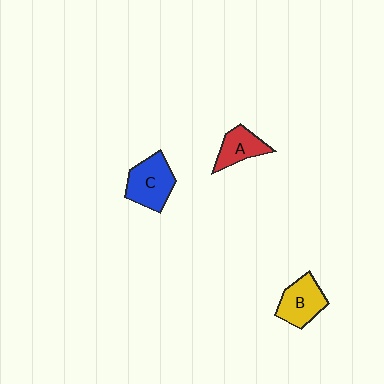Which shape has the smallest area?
Shape A (red).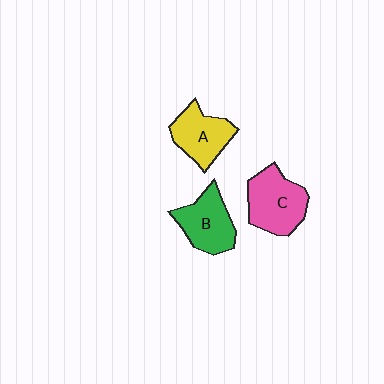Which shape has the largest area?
Shape C (pink).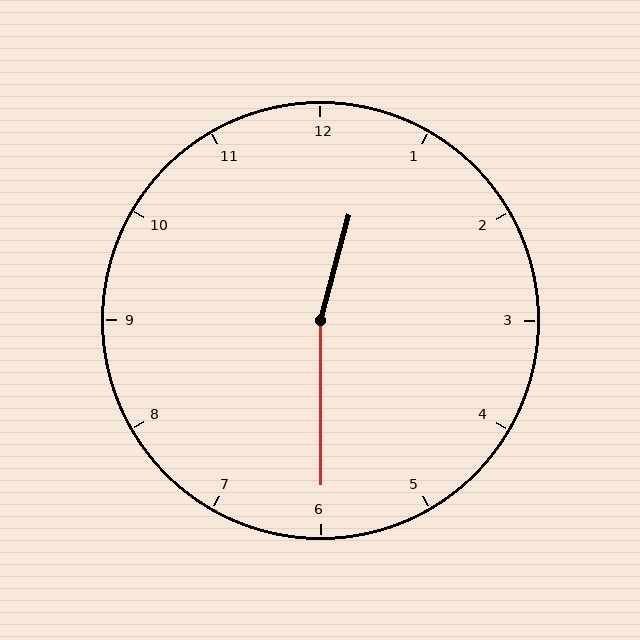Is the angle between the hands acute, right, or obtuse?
It is obtuse.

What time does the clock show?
12:30.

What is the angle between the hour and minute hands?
Approximately 165 degrees.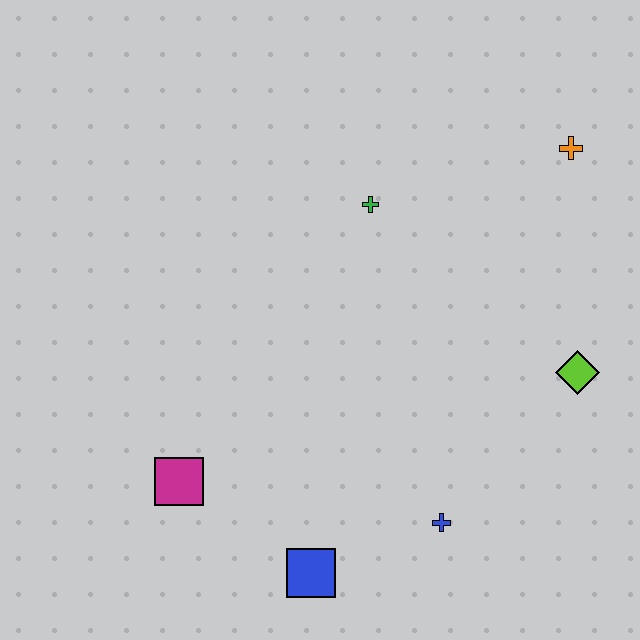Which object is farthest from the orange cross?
The magenta square is farthest from the orange cross.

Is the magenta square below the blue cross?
No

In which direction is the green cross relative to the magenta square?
The green cross is above the magenta square.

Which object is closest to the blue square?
The blue cross is closest to the blue square.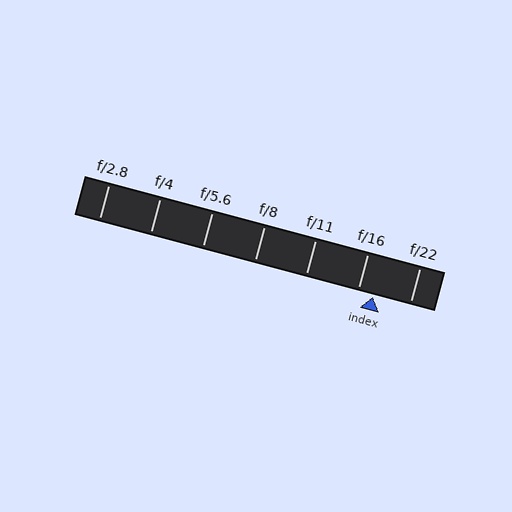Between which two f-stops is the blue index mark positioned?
The index mark is between f/16 and f/22.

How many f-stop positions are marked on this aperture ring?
There are 7 f-stop positions marked.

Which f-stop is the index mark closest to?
The index mark is closest to f/16.